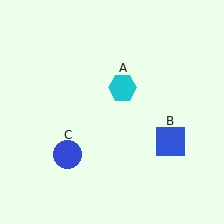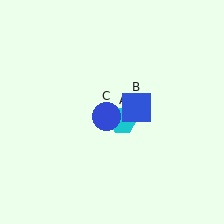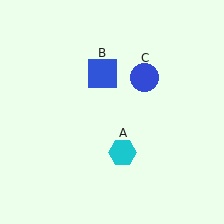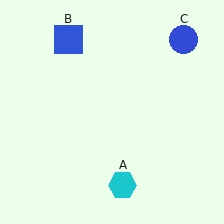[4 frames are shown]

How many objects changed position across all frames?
3 objects changed position: cyan hexagon (object A), blue square (object B), blue circle (object C).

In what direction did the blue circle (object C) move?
The blue circle (object C) moved up and to the right.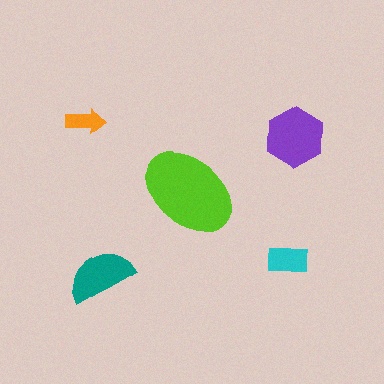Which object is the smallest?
The orange arrow.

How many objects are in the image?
There are 5 objects in the image.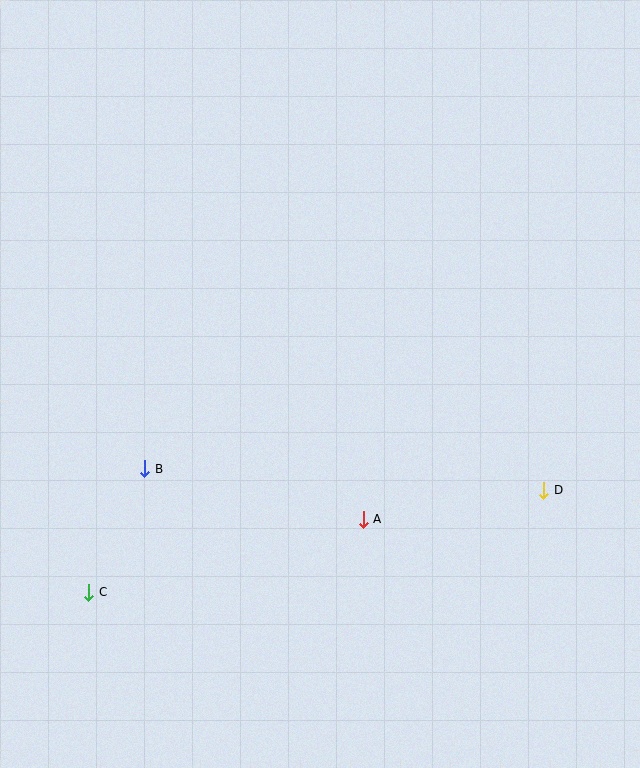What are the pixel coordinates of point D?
Point D is at (544, 490).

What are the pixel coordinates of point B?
Point B is at (145, 469).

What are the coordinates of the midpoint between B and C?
The midpoint between B and C is at (117, 531).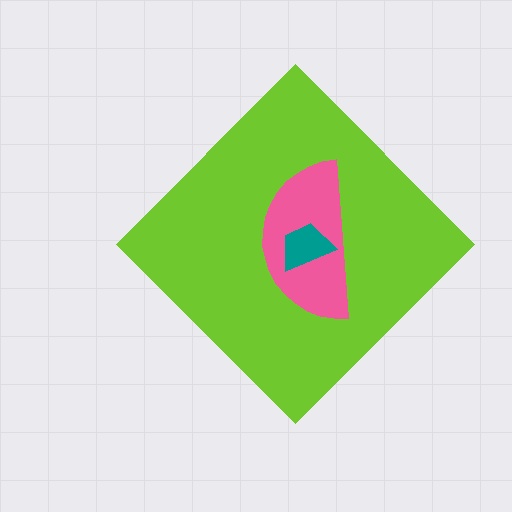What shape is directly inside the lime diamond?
The pink semicircle.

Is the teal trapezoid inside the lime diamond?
Yes.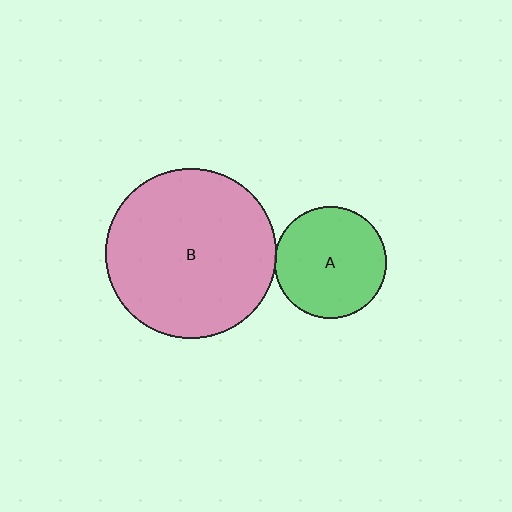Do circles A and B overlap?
Yes.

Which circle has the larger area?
Circle B (pink).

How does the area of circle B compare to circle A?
Approximately 2.3 times.